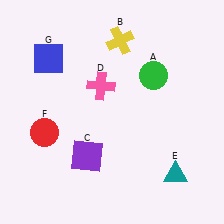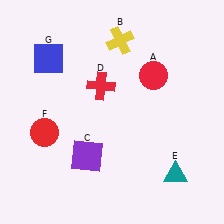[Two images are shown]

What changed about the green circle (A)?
In Image 1, A is green. In Image 2, it changed to red.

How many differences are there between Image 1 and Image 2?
There are 2 differences between the two images.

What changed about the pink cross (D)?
In Image 1, D is pink. In Image 2, it changed to red.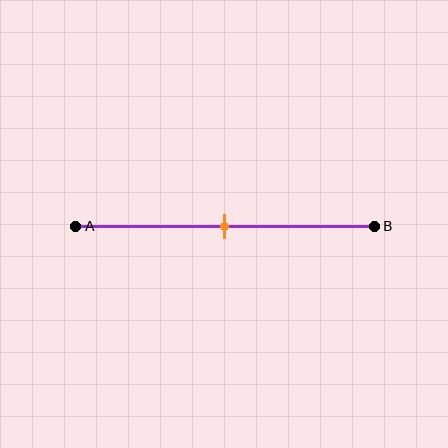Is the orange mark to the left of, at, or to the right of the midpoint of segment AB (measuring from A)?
The orange mark is approximately at the midpoint of segment AB.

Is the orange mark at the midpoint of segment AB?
Yes, the mark is approximately at the midpoint.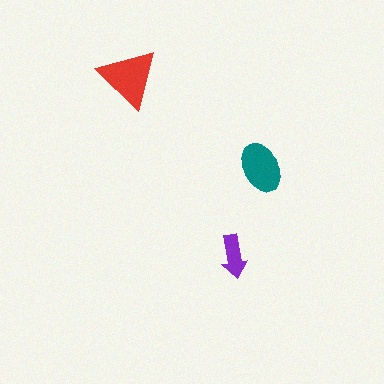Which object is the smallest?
The purple arrow.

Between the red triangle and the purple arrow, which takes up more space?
The red triangle.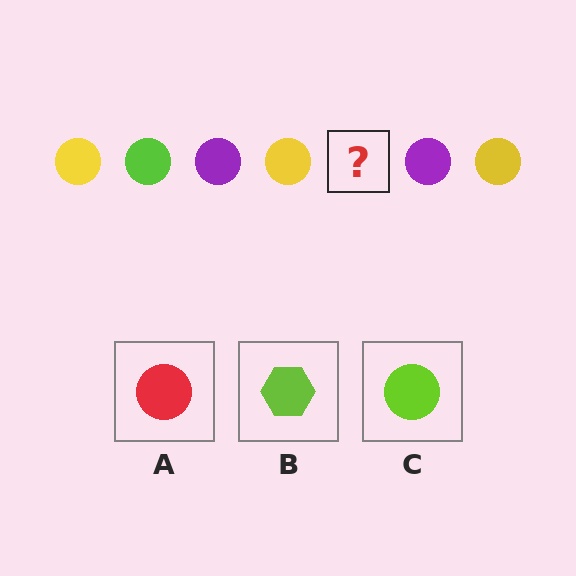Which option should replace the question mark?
Option C.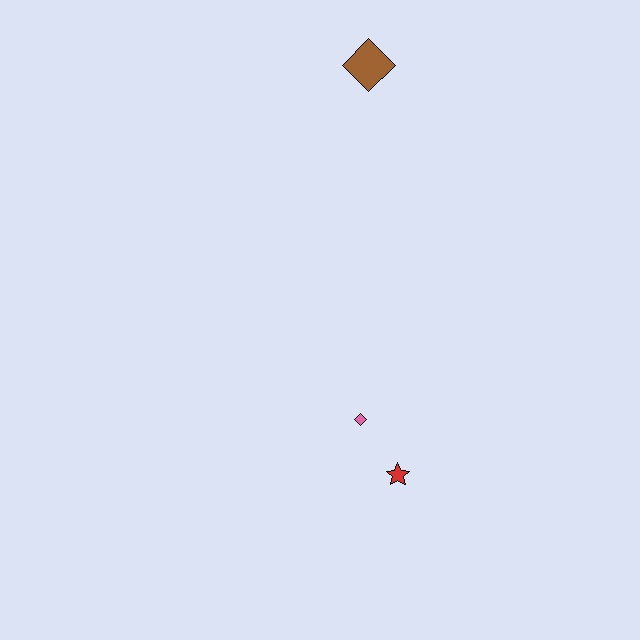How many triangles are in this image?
There are no triangles.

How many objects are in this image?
There are 3 objects.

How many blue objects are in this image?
There are no blue objects.